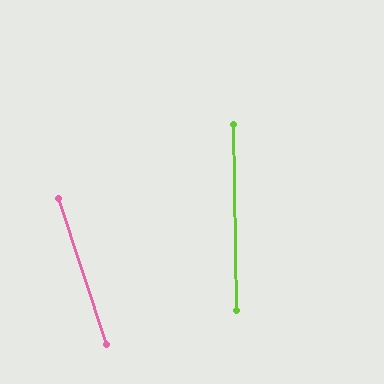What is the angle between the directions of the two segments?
Approximately 17 degrees.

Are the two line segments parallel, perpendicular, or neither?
Neither parallel nor perpendicular — they differ by about 17°.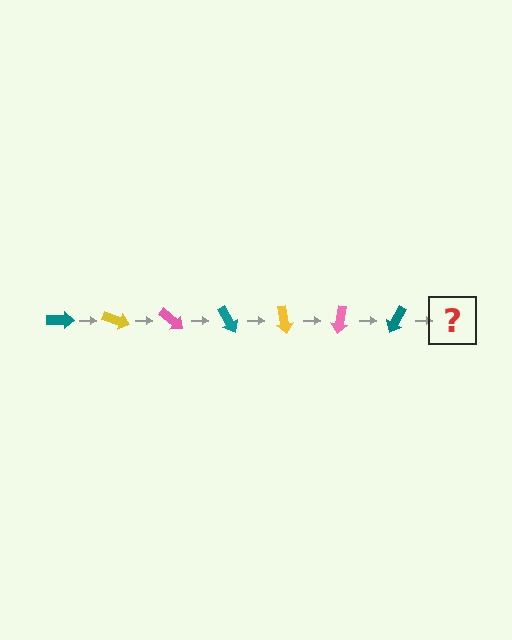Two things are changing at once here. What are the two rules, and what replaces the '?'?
The two rules are that it rotates 20 degrees each step and the color cycles through teal, yellow, and pink. The '?' should be a yellow arrow, rotated 140 degrees from the start.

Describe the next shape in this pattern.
It should be a yellow arrow, rotated 140 degrees from the start.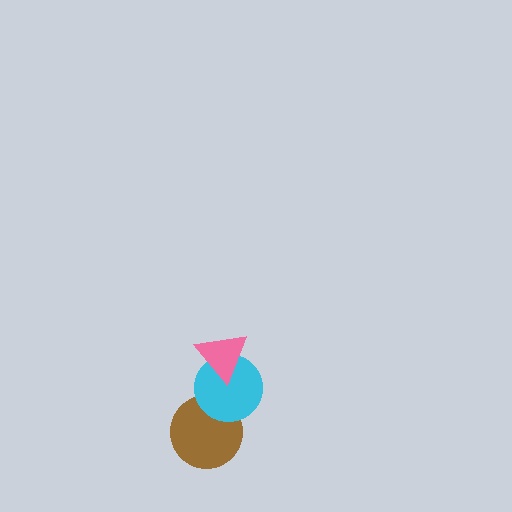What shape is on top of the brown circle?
The cyan circle is on top of the brown circle.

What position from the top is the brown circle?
The brown circle is 3rd from the top.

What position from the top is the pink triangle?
The pink triangle is 1st from the top.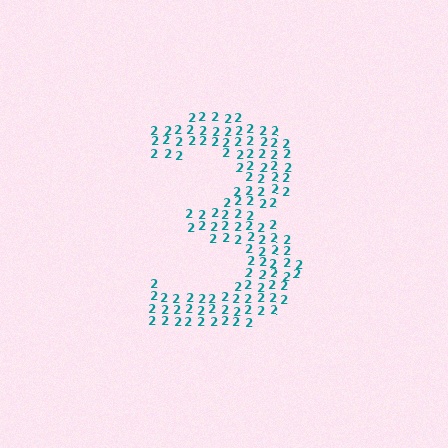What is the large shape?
The large shape is the digit 3.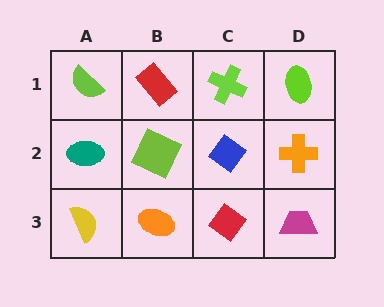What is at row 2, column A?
A teal ellipse.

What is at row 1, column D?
A lime ellipse.